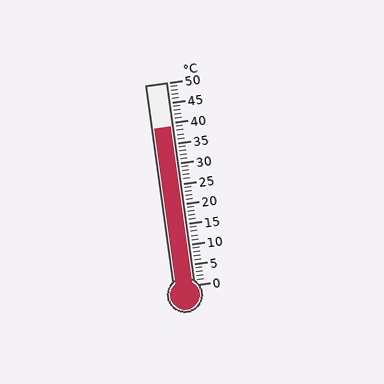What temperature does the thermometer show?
The thermometer shows approximately 39°C.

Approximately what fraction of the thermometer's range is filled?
The thermometer is filled to approximately 80% of its range.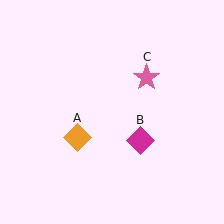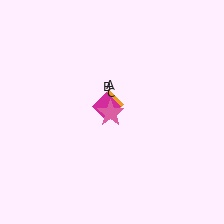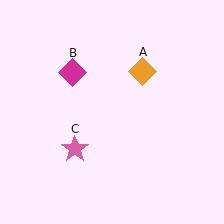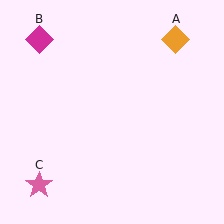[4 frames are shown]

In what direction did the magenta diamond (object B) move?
The magenta diamond (object B) moved up and to the left.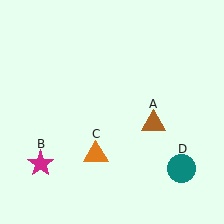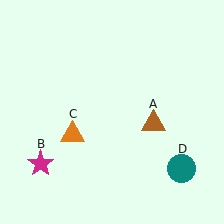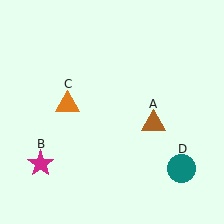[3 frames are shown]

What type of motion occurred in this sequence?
The orange triangle (object C) rotated clockwise around the center of the scene.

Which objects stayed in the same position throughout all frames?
Brown triangle (object A) and magenta star (object B) and teal circle (object D) remained stationary.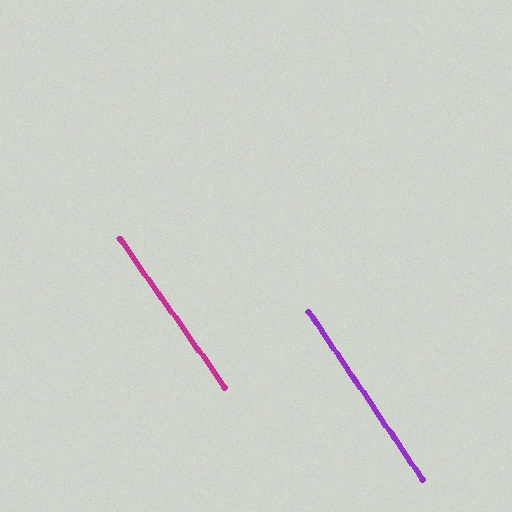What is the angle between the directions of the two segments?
Approximately 1 degree.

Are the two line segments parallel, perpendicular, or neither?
Parallel — their directions differ by only 1.2°.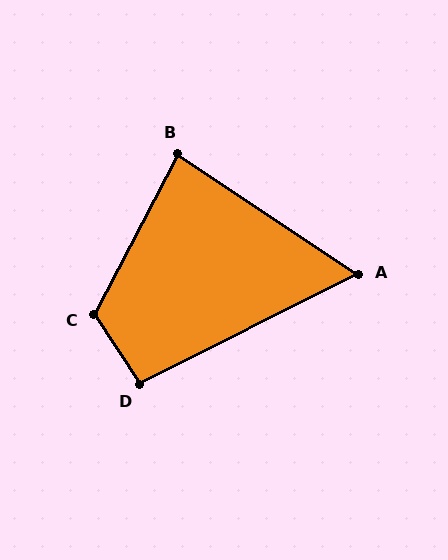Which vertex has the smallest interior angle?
A, at approximately 60 degrees.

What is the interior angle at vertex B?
Approximately 84 degrees (acute).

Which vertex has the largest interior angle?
C, at approximately 120 degrees.